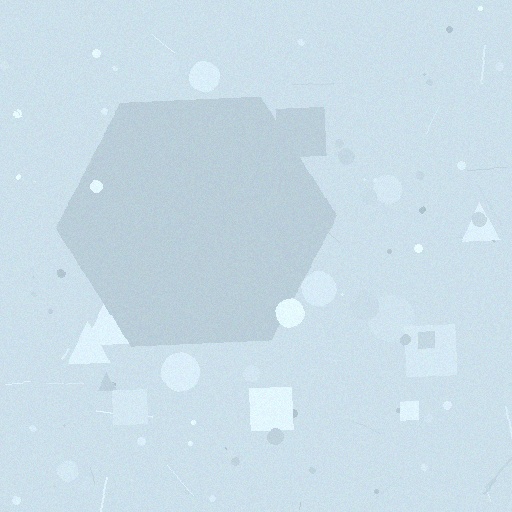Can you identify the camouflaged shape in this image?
The camouflaged shape is a hexagon.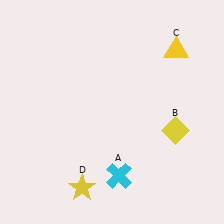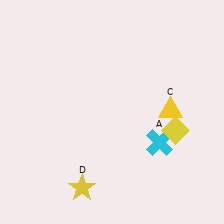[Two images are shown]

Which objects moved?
The objects that moved are: the cyan cross (A), the yellow triangle (C).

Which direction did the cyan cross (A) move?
The cyan cross (A) moved right.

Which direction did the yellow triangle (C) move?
The yellow triangle (C) moved down.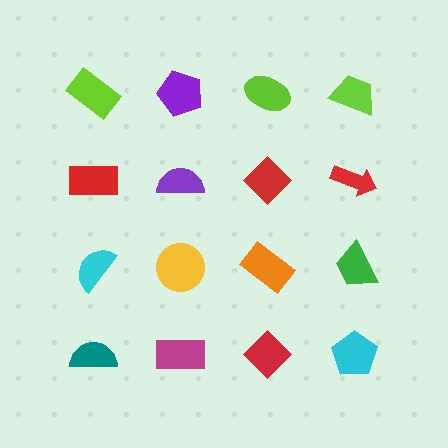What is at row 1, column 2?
A purple pentagon.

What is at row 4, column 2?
A magenta rectangle.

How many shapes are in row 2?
4 shapes.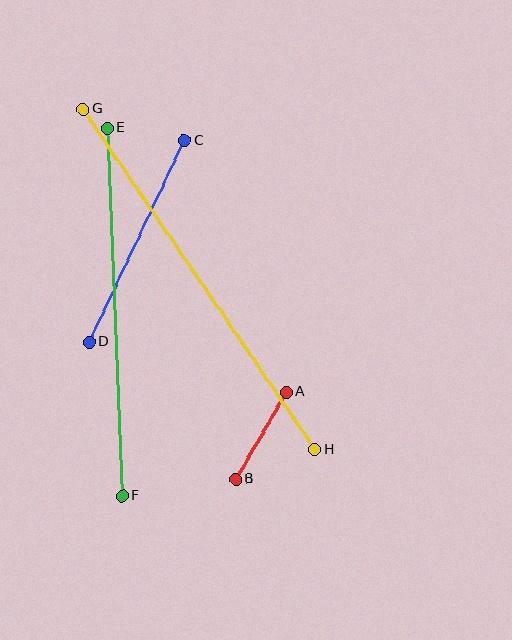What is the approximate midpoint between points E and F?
The midpoint is at approximately (115, 312) pixels.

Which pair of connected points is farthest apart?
Points G and H are farthest apart.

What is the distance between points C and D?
The distance is approximately 223 pixels.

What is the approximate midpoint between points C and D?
The midpoint is at approximately (137, 241) pixels.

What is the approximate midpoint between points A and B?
The midpoint is at approximately (261, 436) pixels.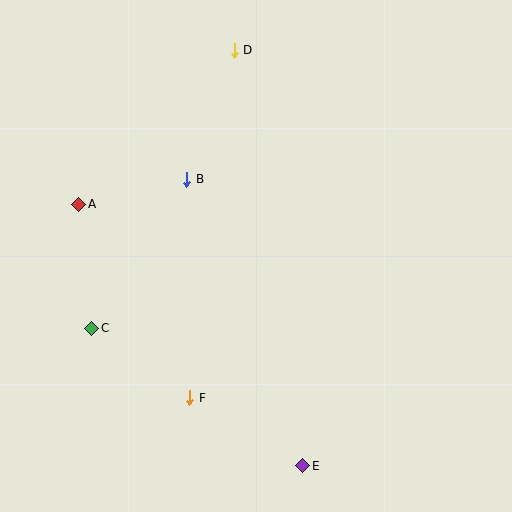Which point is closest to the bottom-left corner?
Point C is closest to the bottom-left corner.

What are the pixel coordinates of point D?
Point D is at (234, 50).